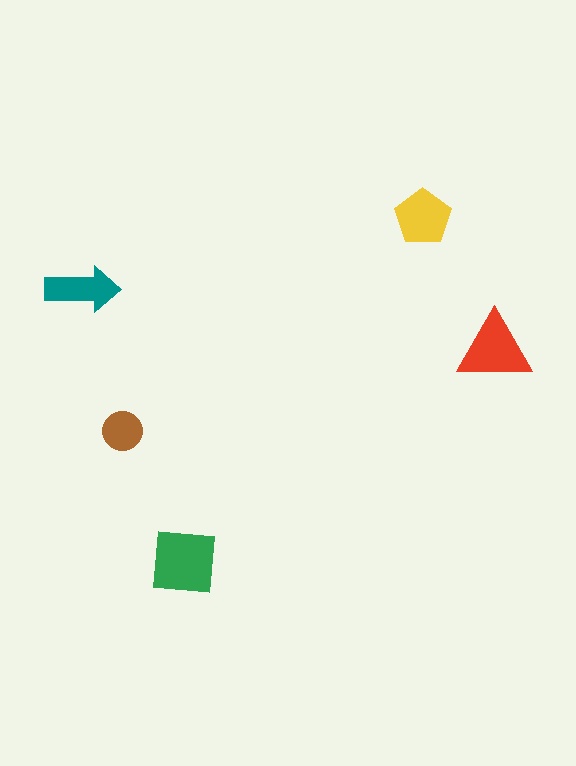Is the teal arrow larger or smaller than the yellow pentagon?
Smaller.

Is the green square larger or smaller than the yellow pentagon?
Larger.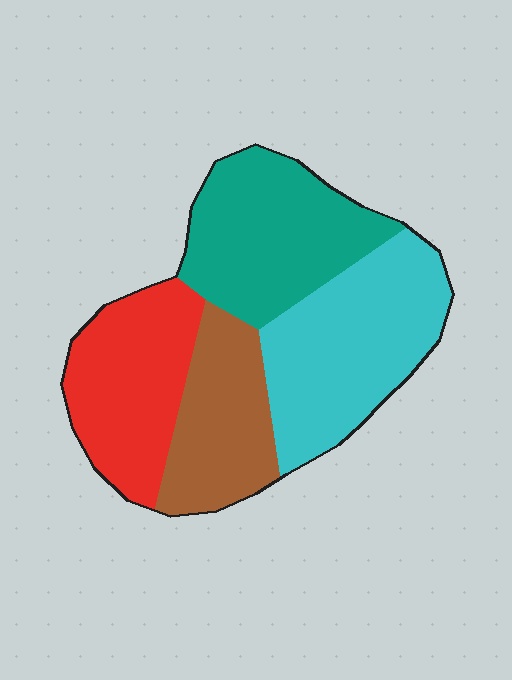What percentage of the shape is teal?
Teal takes up about one quarter (1/4) of the shape.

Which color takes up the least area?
Brown, at roughly 20%.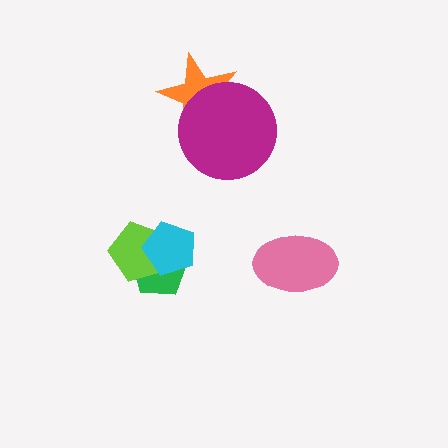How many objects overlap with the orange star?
1 object overlaps with the orange star.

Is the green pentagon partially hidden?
Yes, it is partially covered by another shape.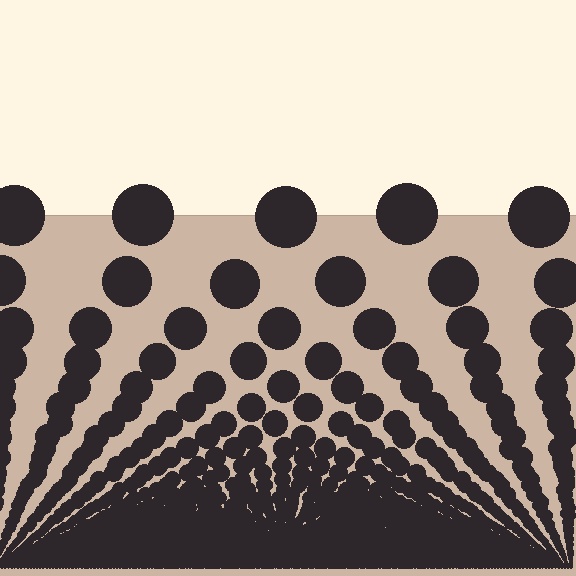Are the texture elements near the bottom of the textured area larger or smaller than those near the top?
Smaller. The gradient is inverted — elements near the bottom are smaller and denser.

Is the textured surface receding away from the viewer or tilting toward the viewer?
The surface appears to tilt toward the viewer. Texture elements get larger and sparser toward the top.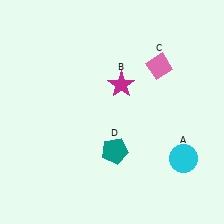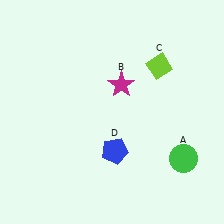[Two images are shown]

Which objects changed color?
A changed from cyan to green. C changed from pink to lime. D changed from teal to blue.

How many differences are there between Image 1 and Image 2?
There are 3 differences between the two images.